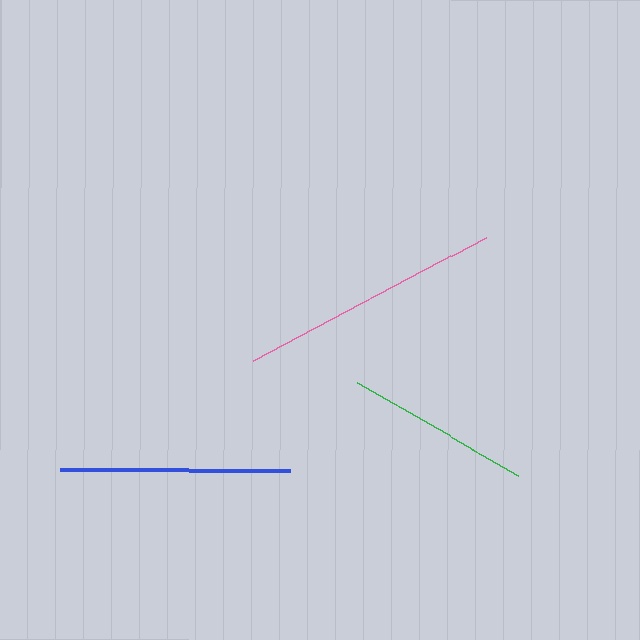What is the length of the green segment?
The green segment is approximately 186 pixels long.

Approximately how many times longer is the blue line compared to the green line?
The blue line is approximately 1.2 times the length of the green line.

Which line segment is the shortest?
The green line is the shortest at approximately 186 pixels.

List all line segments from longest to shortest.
From longest to shortest: pink, blue, green.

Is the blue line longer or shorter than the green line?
The blue line is longer than the green line.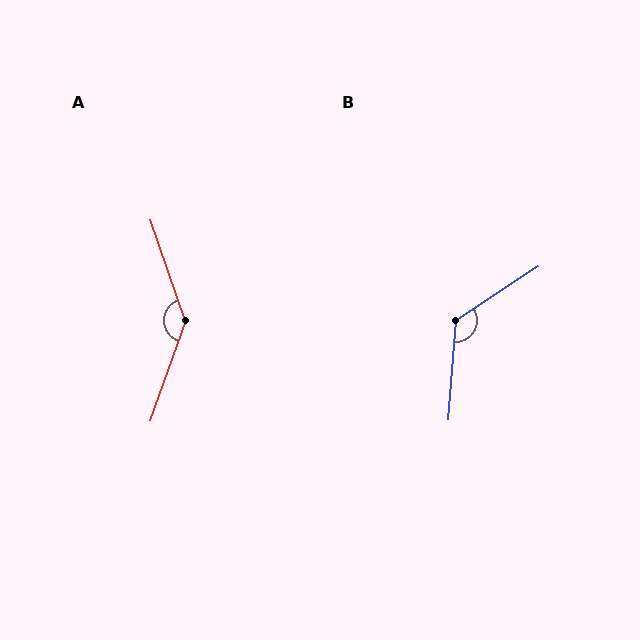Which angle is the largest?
A, at approximately 142 degrees.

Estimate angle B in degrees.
Approximately 127 degrees.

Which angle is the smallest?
B, at approximately 127 degrees.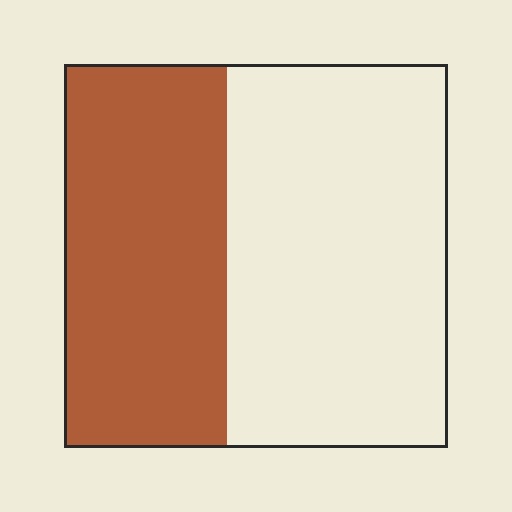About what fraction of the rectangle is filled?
About two fifths (2/5).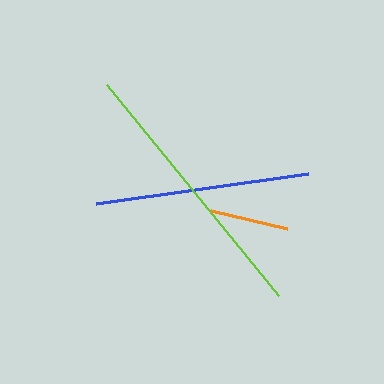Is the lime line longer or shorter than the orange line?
The lime line is longer than the orange line.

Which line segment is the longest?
The lime line is the longest at approximately 272 pixels.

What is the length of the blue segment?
The blue segment is approximately 214 pixels long.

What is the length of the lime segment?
The lime segment is approximately 272 pixels long.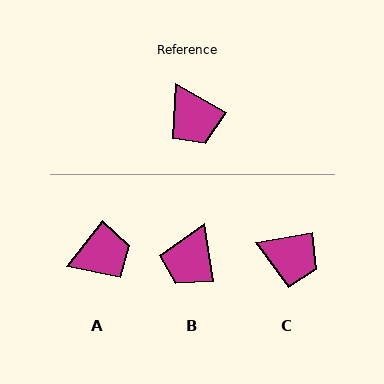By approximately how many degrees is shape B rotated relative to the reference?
Approximately 53 degrees clockwise.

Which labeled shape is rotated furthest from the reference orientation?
A, about 81 degrees away.